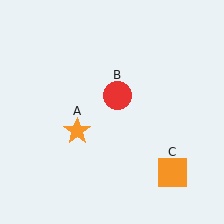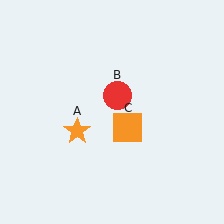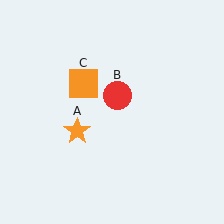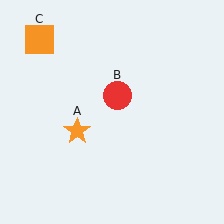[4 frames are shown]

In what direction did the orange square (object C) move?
The orange square (object C) moved up and to the left.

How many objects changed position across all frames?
1 object changed position: orange square (object C).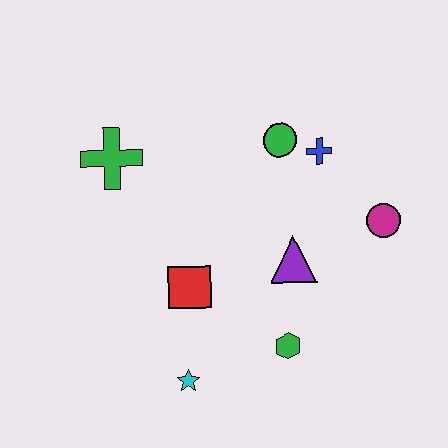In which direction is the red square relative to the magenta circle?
The red square is to the left of the magenta circle.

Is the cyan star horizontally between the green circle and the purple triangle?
No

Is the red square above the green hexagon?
Yes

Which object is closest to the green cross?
The red square is closest to the green cross.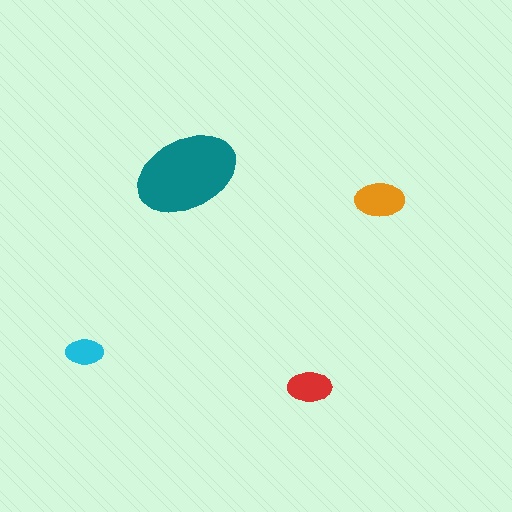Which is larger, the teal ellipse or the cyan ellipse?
The teal one.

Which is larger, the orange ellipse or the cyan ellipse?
The orange one.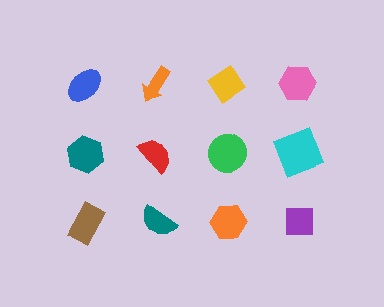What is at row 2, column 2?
A red semicircle.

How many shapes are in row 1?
4 shapes.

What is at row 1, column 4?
A pink hexagon.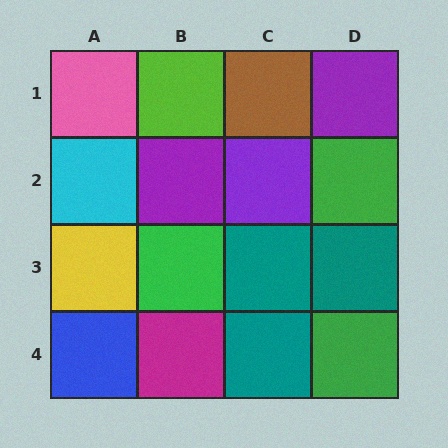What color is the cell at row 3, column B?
Green.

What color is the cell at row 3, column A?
Yellow.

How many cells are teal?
3 cells are teal.